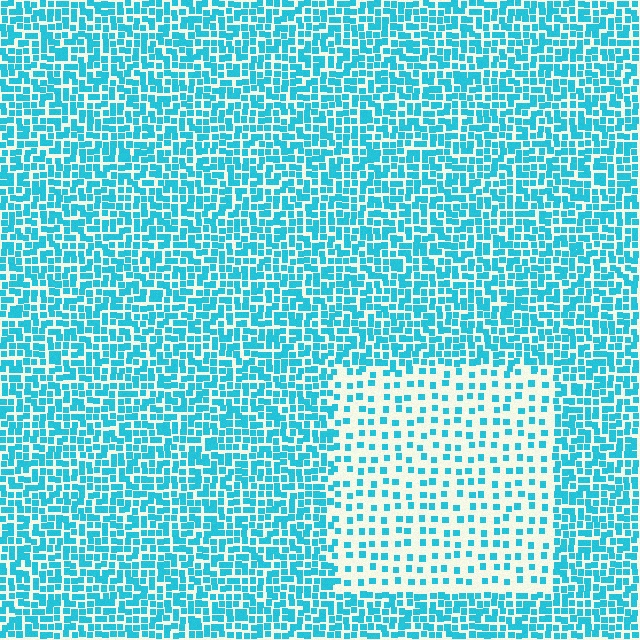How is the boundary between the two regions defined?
The boundary is defined by a change in element density (approximately 2.5x ratio). All elements are the same color, size, and shape.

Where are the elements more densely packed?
The elements are more densely packed outside the rectangle boundary.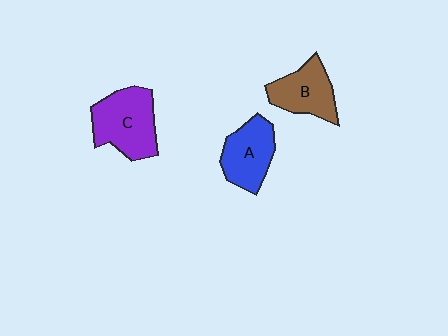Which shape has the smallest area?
Shape B (brown).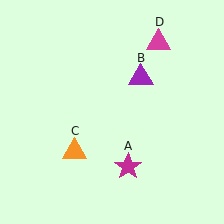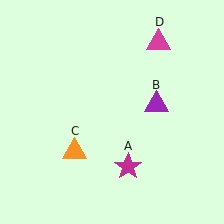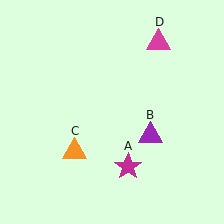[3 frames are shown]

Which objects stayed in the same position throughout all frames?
Magenta star (object A) and orange triangle (object C) and magenta triangle (object D) remained stationary.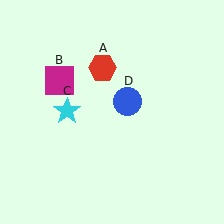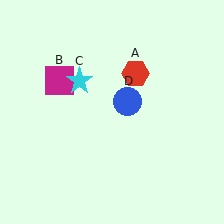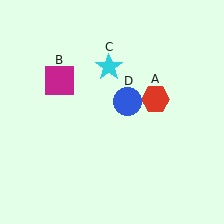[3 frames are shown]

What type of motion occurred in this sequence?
The red hexagon (object A), cyan star (object C) rotated clockwise around the center of the scene.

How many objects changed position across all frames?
2 objects changed position: red hexagon (object A), cyan star (object C).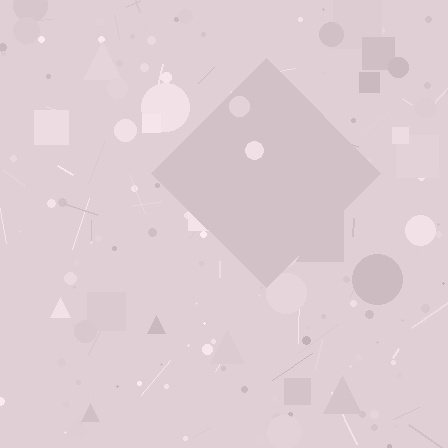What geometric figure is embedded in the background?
A diamond is embedded in the background.